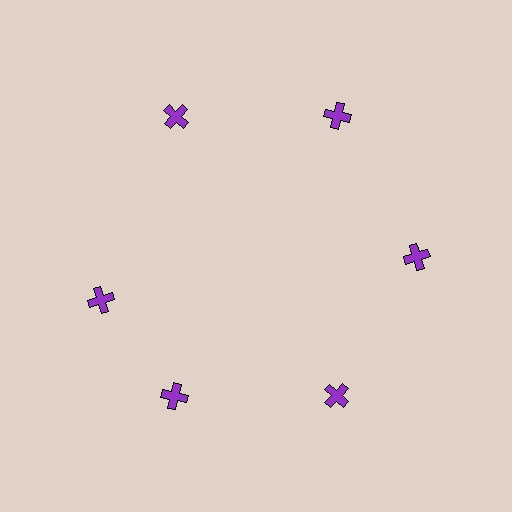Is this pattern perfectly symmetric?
No. The 6 purple crosses are arranged in a ring, but one element near the 9 o'clock position is rotated out of alignment along the ring, breaking the 6-fold rotational symmetry.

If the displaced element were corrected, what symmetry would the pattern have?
It would have 6-fold rotational symmetry — the pattern would map onto itself every 60 degrees.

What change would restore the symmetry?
The symmetry would be restored by rotating it back into even spacing with its neighbors so that all 6 crosses sit at equal angles and equal distance from the center.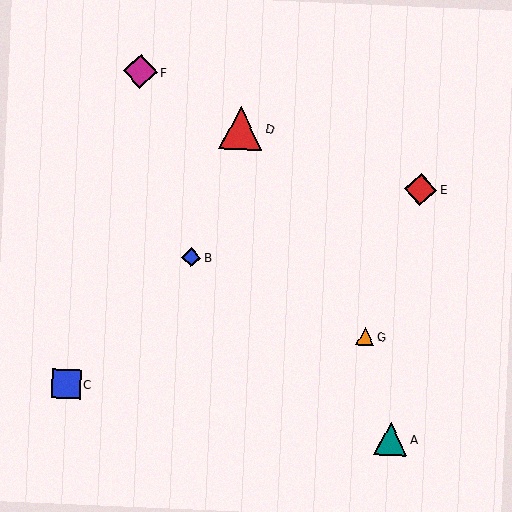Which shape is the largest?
The red triangle (labeled D) is the largest.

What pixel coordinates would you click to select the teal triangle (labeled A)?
Click at (391, 439) to select the teal triangle A.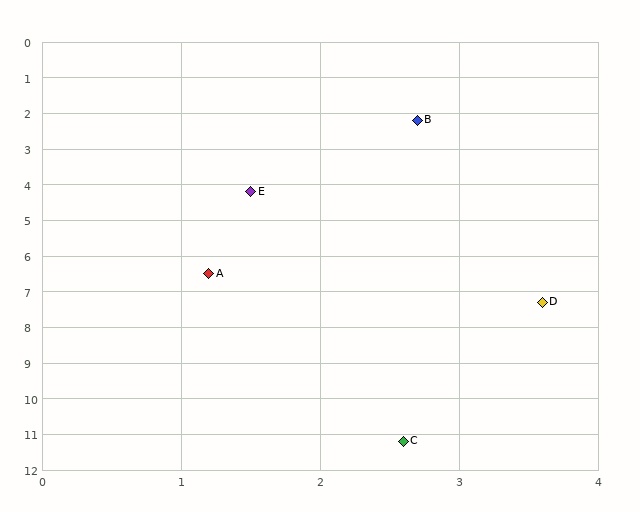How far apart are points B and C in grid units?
Points B and C are about 9.0 grid units apart.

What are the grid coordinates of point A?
Point A is at approximately (1.2, 6.5).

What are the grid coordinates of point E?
Point E is at approximately (1.5, 4.2).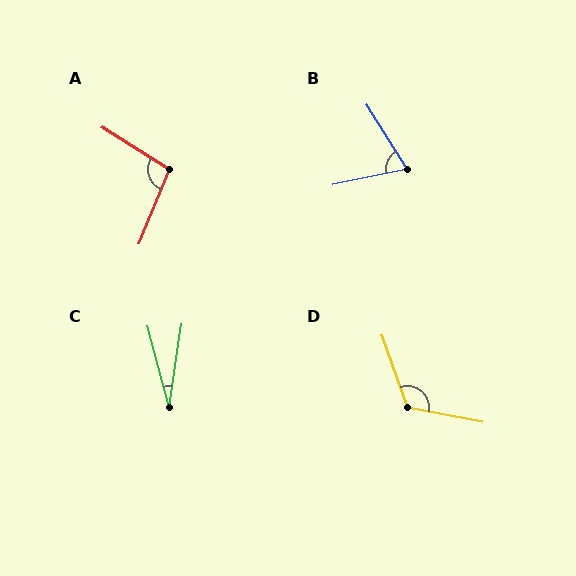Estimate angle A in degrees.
Approximately 100 degrees.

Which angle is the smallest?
C, at approximately 24 degrees.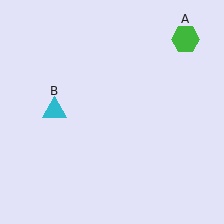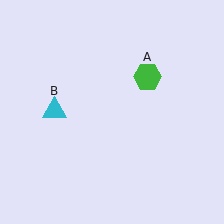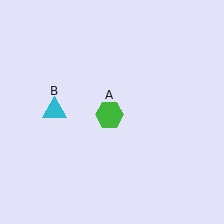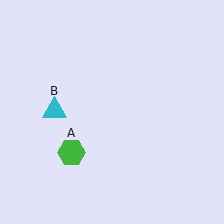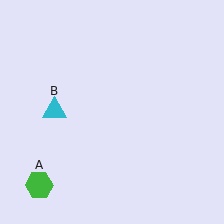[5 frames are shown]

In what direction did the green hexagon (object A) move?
The green hexagon (object A) moved down and to the left.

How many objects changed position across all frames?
1 object changed position: green hexagon (object A).